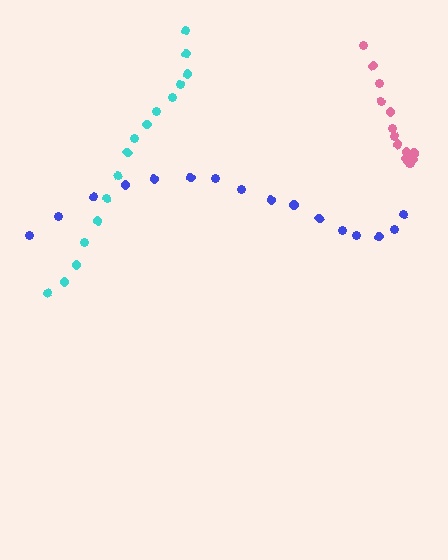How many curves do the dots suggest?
There are 3 distinct paths.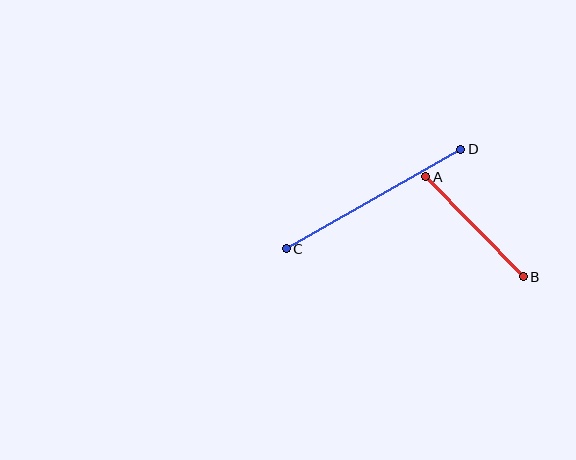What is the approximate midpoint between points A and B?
The midpoint is at approximately (475, 227) pixels.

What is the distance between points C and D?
The distance is approximately 201 pixels.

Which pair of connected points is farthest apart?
Points C and D are farthest apart.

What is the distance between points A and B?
The distance is approximately 140 pixels.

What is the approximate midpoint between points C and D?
The midpoint is at approximately (374, 199) pixels.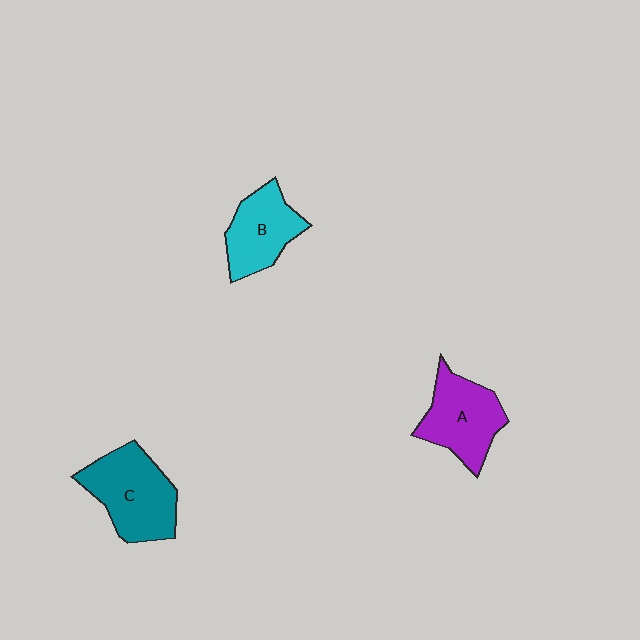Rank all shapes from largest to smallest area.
From largest to smallest: C (teal), A (purple), B (cyan).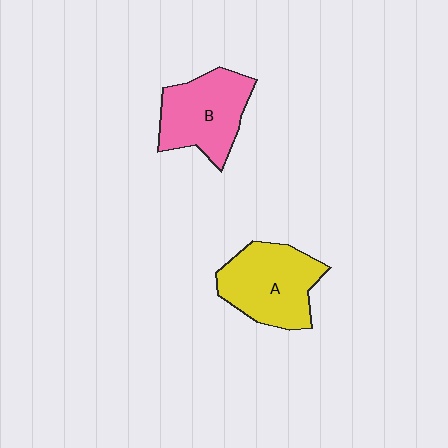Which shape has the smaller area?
Shape B (pink).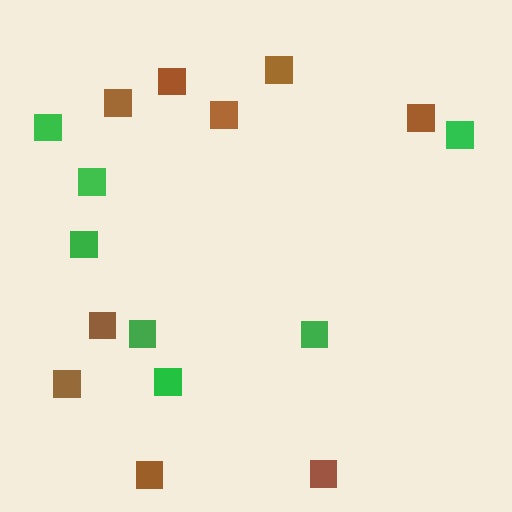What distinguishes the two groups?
There are 2 groups: one group of brown squares (9) and one group of green squares (7).